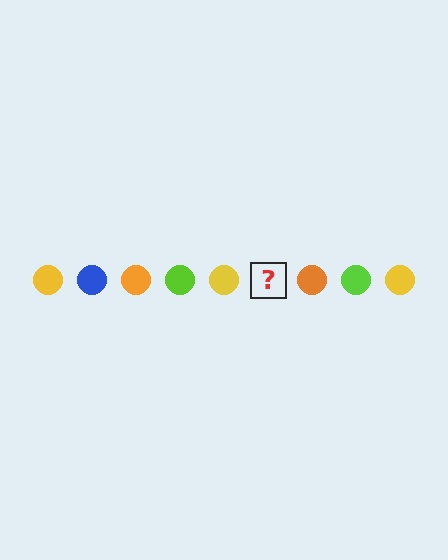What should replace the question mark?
The question mark should be replaced with a blue circle.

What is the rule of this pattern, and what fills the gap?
The rule is that the pattern cycles through yellow, blue, orange, lime circles. The gap should be filled with a blue circle.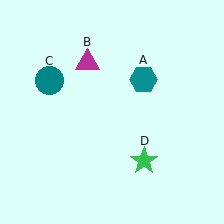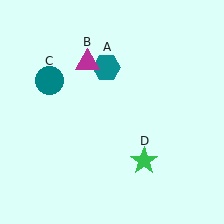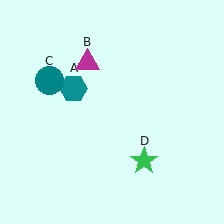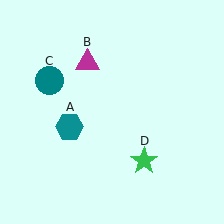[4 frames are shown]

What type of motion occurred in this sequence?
The teal hexagon (object A) rotated counterclockwise around the center of the scene.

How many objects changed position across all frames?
1 object changed position: teal hexagon (object A).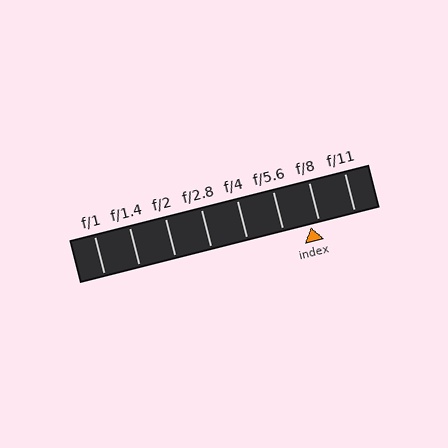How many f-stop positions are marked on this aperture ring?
There are 8 f-stop positions marked.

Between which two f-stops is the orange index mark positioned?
The index mark is between f/5.6 and f/8.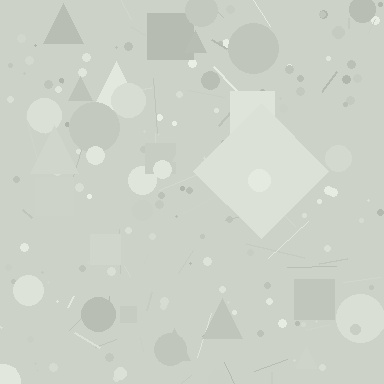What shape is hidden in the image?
A diamond is hidden in the image.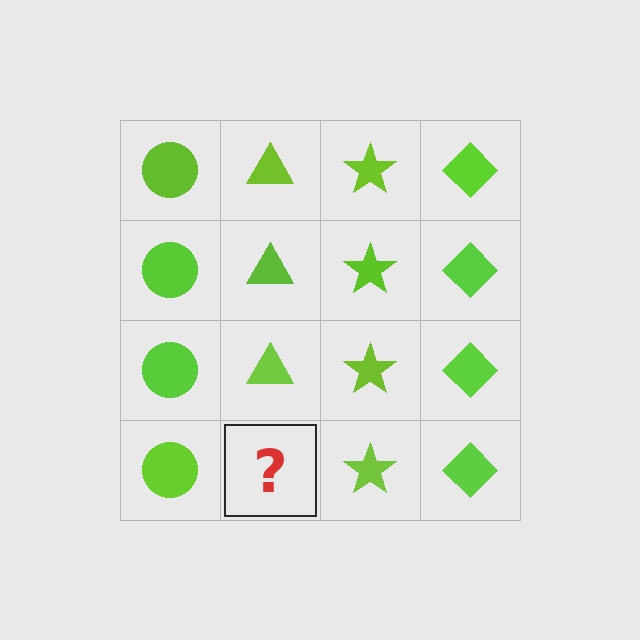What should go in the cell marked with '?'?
The missing cell should contain a lime triangle.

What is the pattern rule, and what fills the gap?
The rule is that each column has a consistent shape. The gap should be filled with a lime triangle.